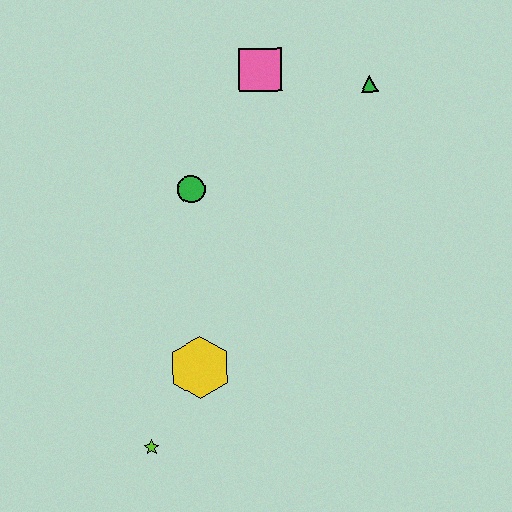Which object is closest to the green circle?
The pink square is closest to the green circle.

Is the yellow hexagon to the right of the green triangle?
No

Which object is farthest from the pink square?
The lime star is farthest from the pink square.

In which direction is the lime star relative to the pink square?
The lime star is below the pink square.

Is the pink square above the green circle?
Yes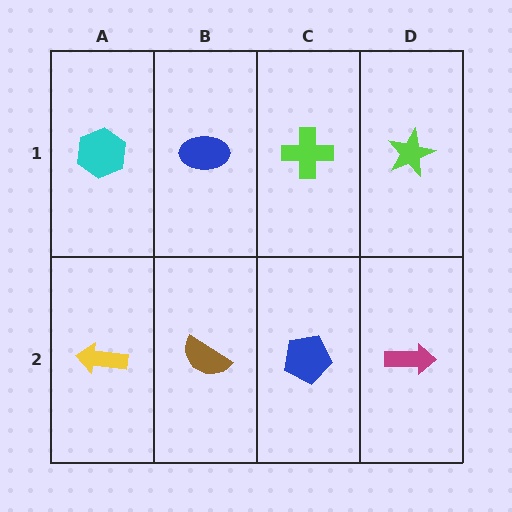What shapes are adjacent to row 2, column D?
A lime star (row 1, column D), a blue pentagon (row 2, column C).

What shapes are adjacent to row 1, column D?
A magenta arrow (row 2, column D), a lime cross (row 1, column C).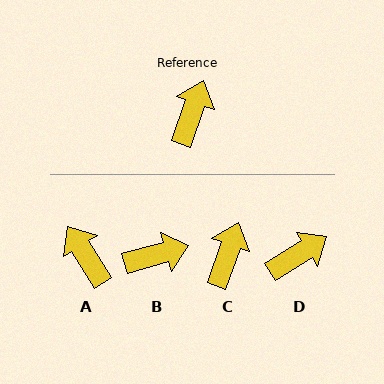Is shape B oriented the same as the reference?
No, it is off by about 55 degrees.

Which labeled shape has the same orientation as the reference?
C.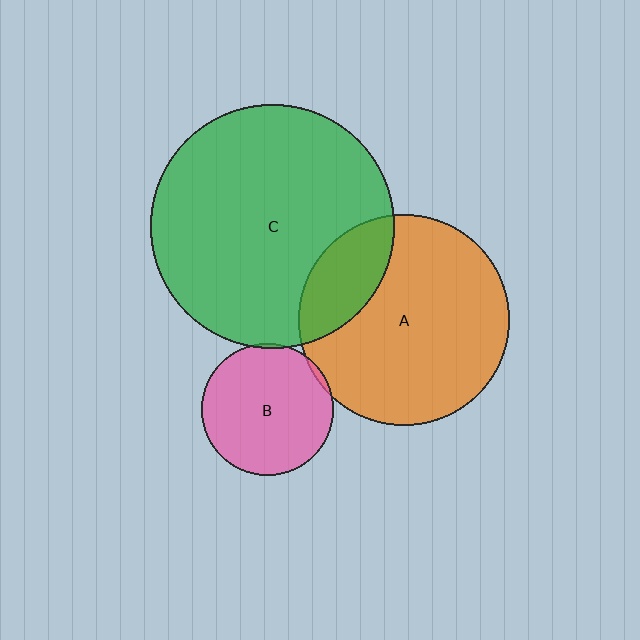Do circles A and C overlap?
Yes.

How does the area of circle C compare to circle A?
Approximately 1.3 times.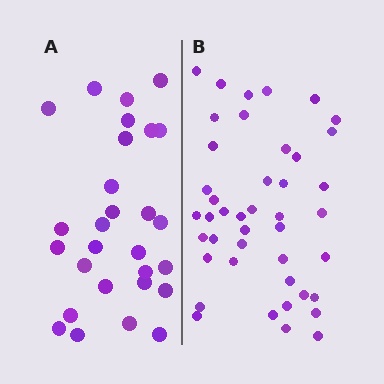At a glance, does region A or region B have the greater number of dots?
Region B (the right region) has more dots.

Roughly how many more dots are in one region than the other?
Region B has approximately 15 more dots than region A.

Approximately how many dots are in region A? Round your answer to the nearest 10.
About 30 dots. (The exact count is 28, which rounds to 30.)